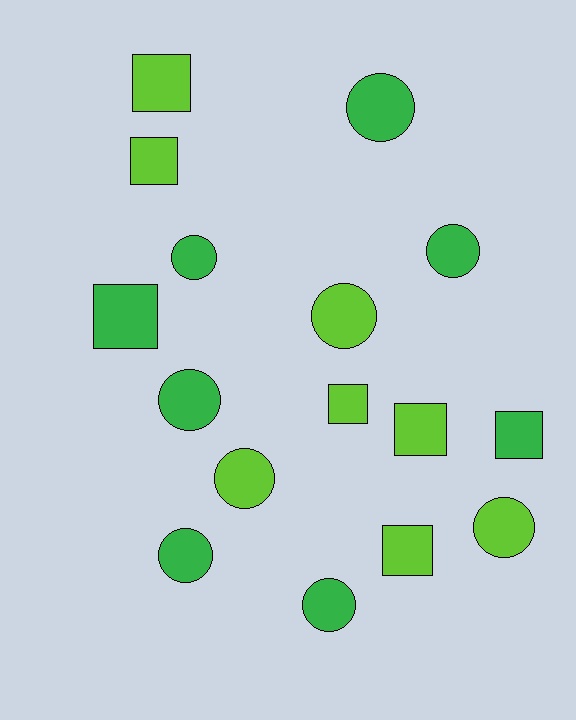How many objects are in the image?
There are 16 objects.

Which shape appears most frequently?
Circle, with 9 objects.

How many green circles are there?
There are 6 green circles.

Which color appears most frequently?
Lime, with 8 objects.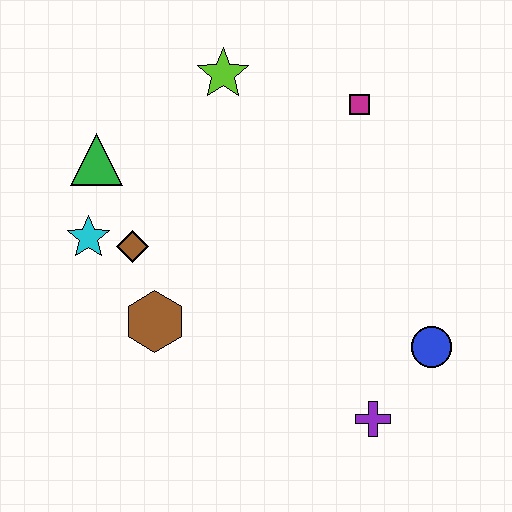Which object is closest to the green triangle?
The cyan star is closest to the green triangle.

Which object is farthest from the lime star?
The purple cross is farthest from the lime star.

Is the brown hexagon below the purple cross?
No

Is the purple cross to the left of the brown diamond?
No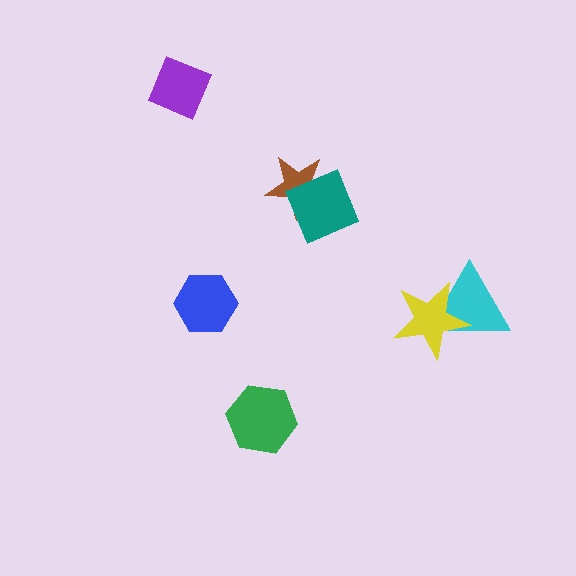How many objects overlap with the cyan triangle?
1 object overlaps with the cyan triangle.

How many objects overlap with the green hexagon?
0 objects overlap with the green hexagon.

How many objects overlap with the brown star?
1 object overlaps with the brown star.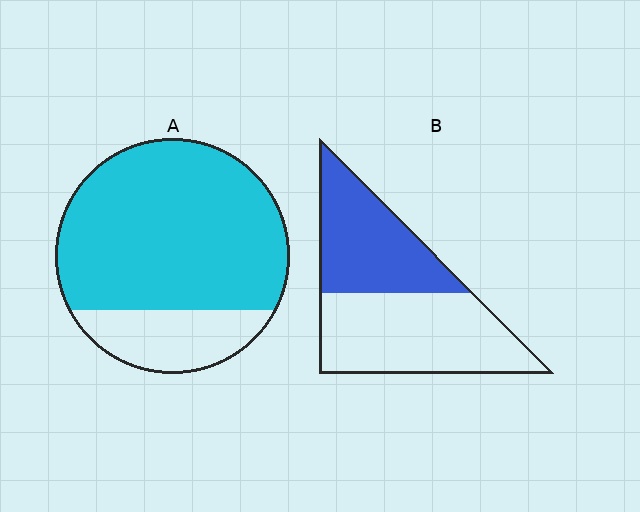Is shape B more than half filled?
No.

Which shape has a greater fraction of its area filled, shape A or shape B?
Shape A.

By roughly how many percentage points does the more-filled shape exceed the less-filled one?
By roughly 35 percentage points (A over B).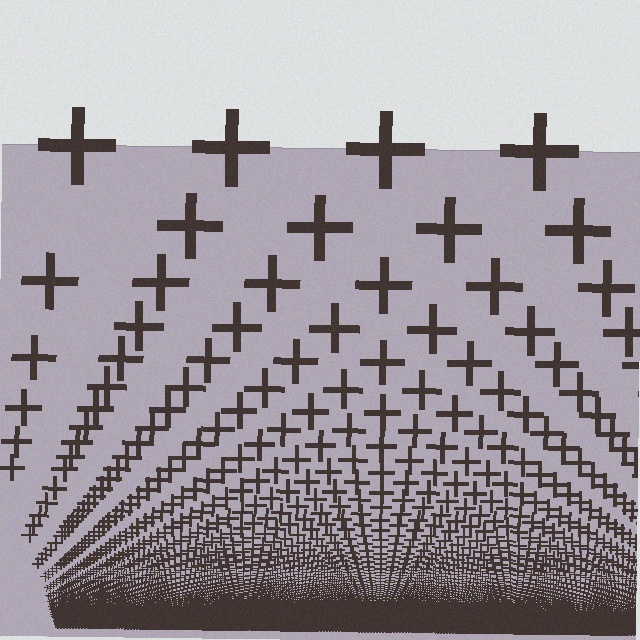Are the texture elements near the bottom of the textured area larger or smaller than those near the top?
Smaller. The gradient is inverted — elements near the bottom are smaller and denser.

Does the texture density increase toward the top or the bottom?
Density increases toward the bottom.